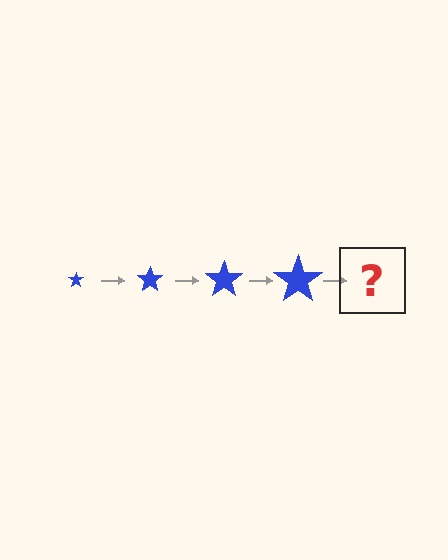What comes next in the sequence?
The next element should be a blue star, larger than the previous one.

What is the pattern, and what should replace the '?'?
The pattern is that the star gets progressively larger each step. The '?' should be a blue star, larger than the previous one.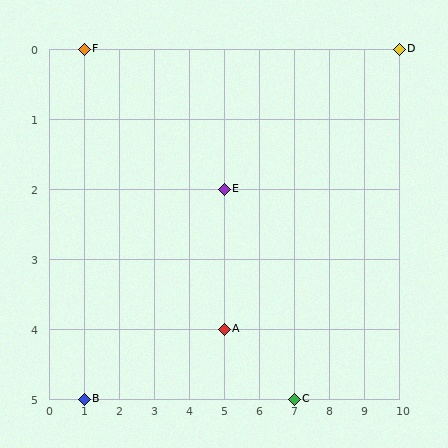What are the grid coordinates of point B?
Point B is at grid coordinates (1, 5).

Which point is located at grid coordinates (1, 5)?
Point B is at (1, 5).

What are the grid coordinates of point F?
Point F is at grid coordinates (1, 0).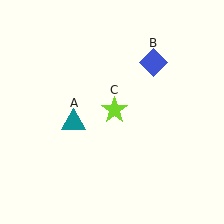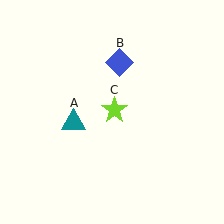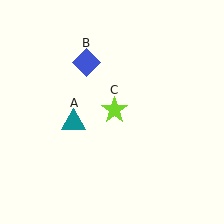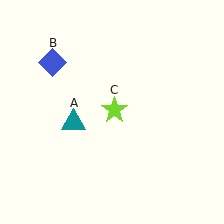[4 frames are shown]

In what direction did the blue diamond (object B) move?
The blue diamond (object B) moved left.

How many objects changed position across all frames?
1 object changed position: blue diamond (object B).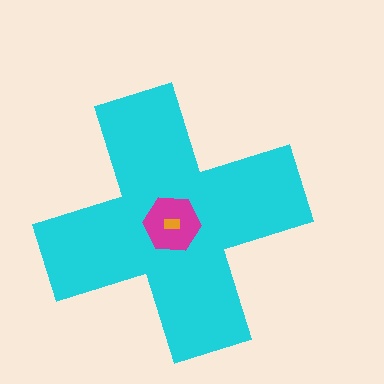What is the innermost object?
The orange rectangle.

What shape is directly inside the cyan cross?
The magenta hexagon.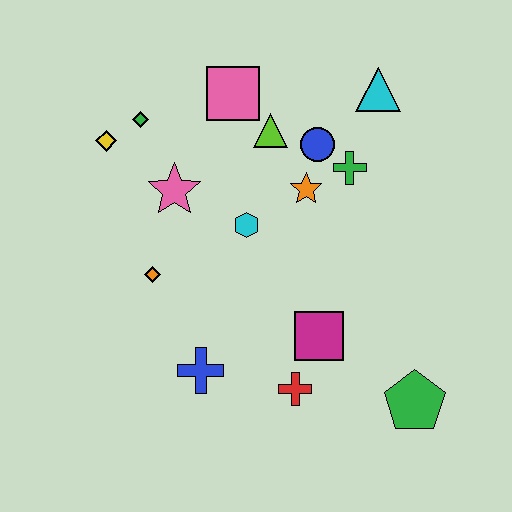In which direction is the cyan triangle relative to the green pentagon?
The cyan triangle is above the green pentagon.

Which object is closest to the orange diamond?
The pink star is closest to the orange diamond.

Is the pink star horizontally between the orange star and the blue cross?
No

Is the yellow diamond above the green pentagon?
Yes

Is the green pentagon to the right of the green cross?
Yes